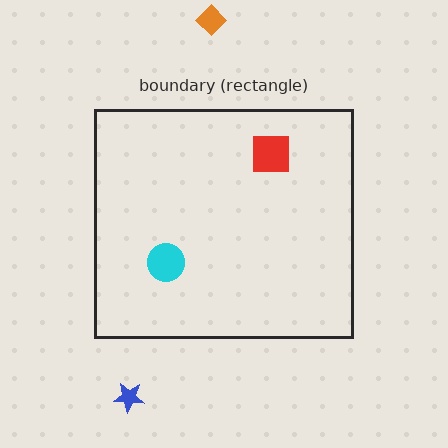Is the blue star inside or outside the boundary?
Outside.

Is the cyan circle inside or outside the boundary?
Inside.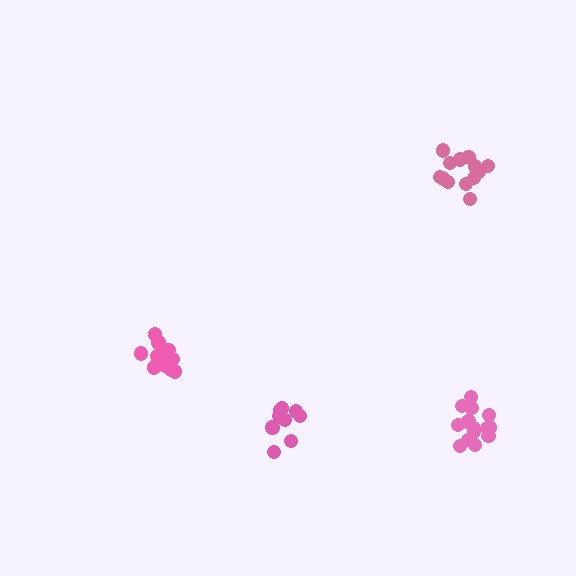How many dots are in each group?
Group 1: 15 dots, Group 2: 13 dots, Group 3: 9 dots, Group 4: 14 dots (51 total).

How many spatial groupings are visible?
There are 4 spatial groupings.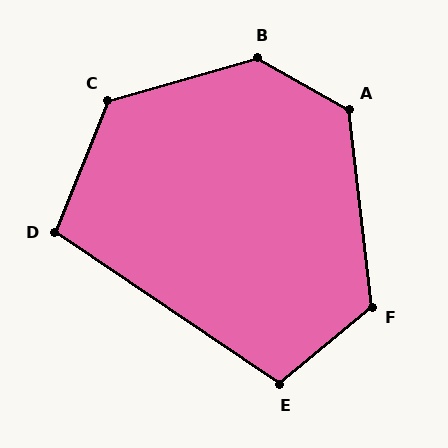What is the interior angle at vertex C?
Approximately 128 degrees (obtuse).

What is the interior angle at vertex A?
Approximately 126 degrees (obtuse).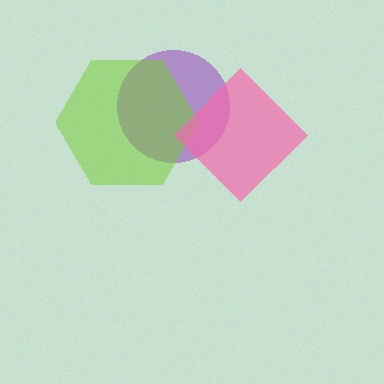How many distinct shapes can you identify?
There are 3 distinct shapes: a purple circle, a lime hexagon, a pink diamond.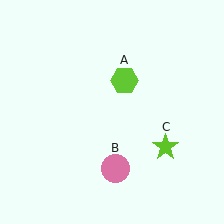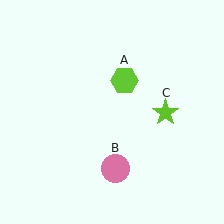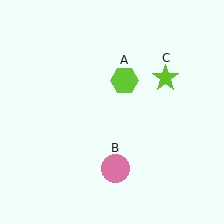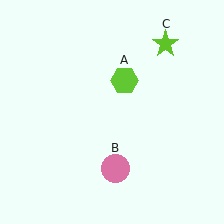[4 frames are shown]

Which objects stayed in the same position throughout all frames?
Lime hexagon (object A) and pink circle (object B) remained stationary.